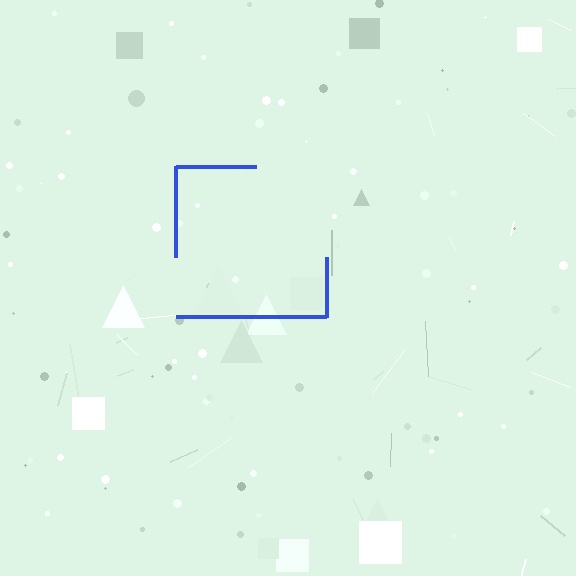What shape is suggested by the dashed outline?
The dashed outline suggests a square.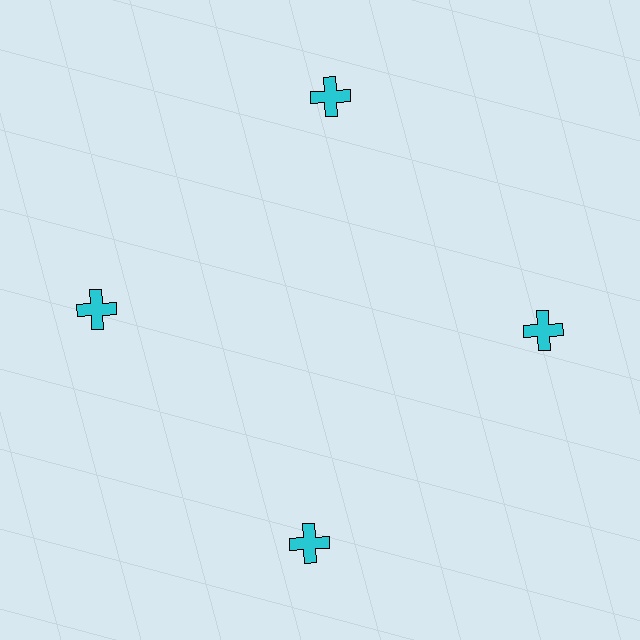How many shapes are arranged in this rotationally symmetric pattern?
There are 4 shapes, arranged in 4 groups of 1.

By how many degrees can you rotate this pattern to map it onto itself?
The pattern maps onto itself every 90 degrees of rotation.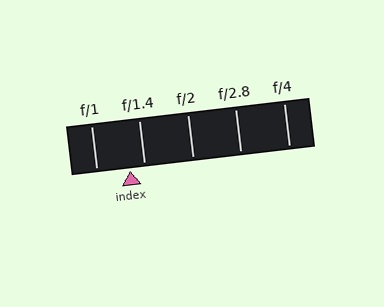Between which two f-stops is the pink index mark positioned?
The index mark is between f/1 and f/1.4.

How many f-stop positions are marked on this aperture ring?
There are 5 f-stop positions marked.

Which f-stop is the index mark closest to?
The index mark is closest to f/1.4.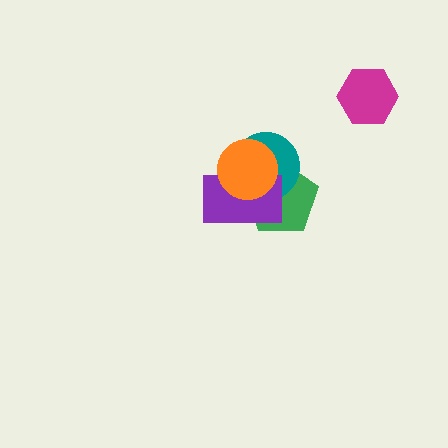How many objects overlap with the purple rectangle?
3 objects overlap with the purple rectangle.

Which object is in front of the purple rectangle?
The orange circle is in front of the purple rectangle.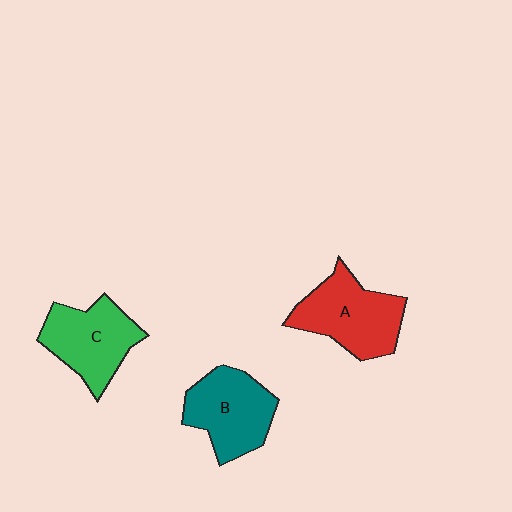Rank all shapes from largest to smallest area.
From largest to smallest: A (red), B (teal), C (green).